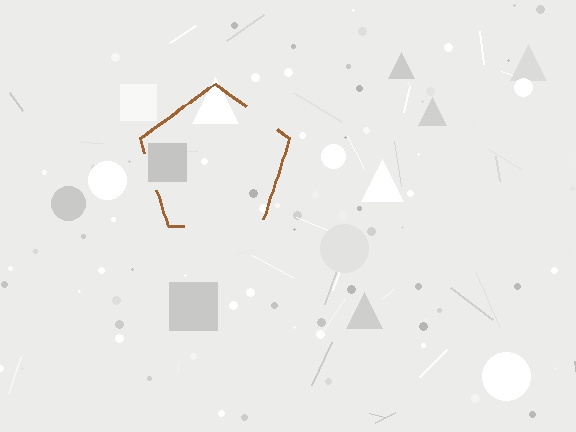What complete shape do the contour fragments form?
The contour fragments form a pentagon.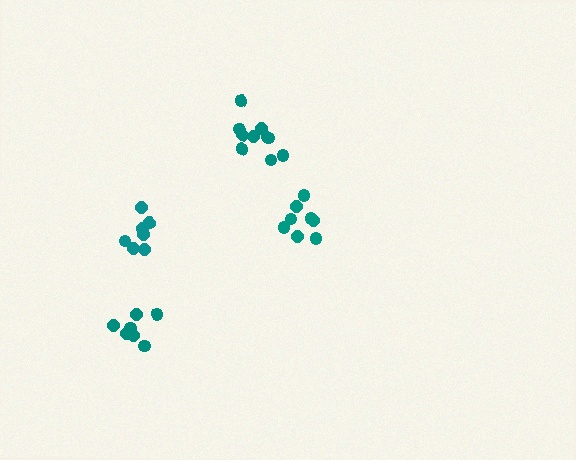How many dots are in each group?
Group 1: 10 dots, Group 2: 7 dots, Group 3: 7 dots, Group 4: 8 dots (32 total).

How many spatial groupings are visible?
There are 4 spatial groupings.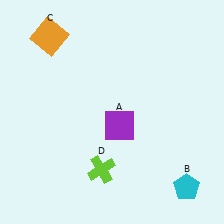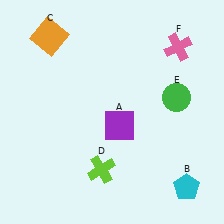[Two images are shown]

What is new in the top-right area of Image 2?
A green circle (E) was added in the top-right area of Image 2.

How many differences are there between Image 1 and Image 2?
There are 2 differences between the two images.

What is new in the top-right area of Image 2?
A pink cross (F) was added in the top-right area of Image 2.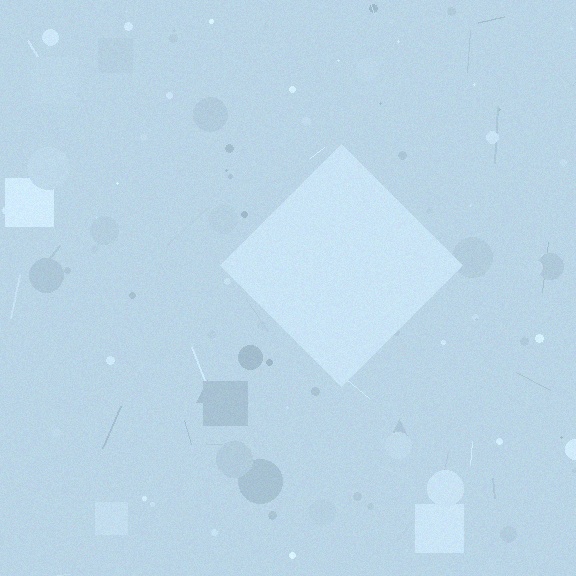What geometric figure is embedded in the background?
A diamond is embedded in the background.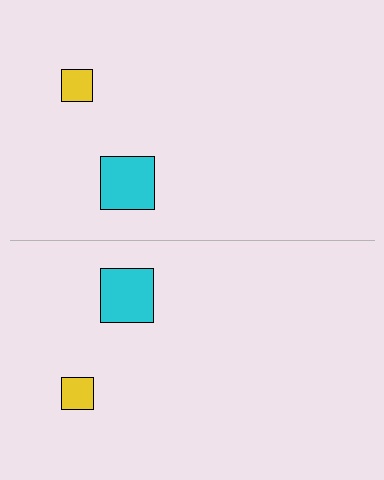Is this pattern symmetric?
Yes, this pattern has bilateral (reflection) symmetry.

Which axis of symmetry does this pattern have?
The pattern has a horizontal axis of symmetry running through the center of the image.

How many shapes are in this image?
There are 4 shapes in this image.